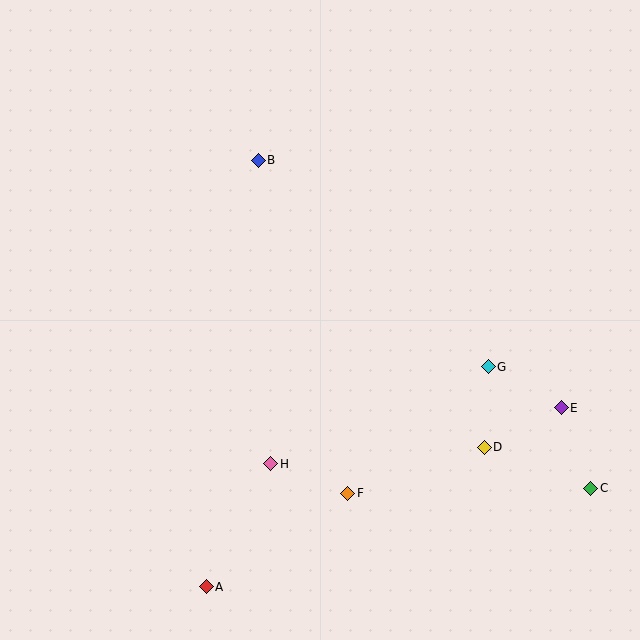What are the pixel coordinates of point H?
Point H is at (271, 464).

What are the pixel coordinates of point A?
Point A is at (206, 587).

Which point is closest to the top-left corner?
Point B is closest to the top-left corner.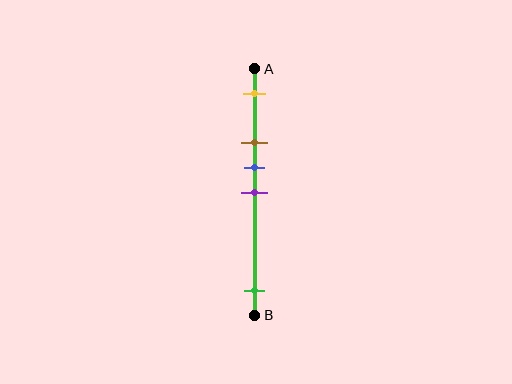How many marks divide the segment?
There are 5 marks dividing the segment.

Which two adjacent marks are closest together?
The blue and purple marks are the closest adjacent pair.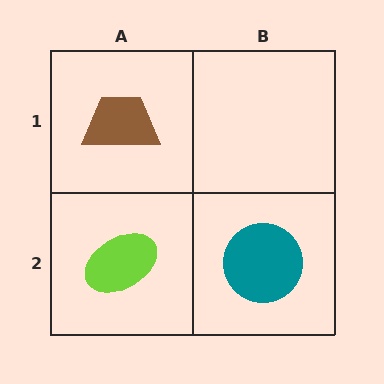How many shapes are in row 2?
2 shapes.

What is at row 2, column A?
A lime ellipse.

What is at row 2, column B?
A teal circle.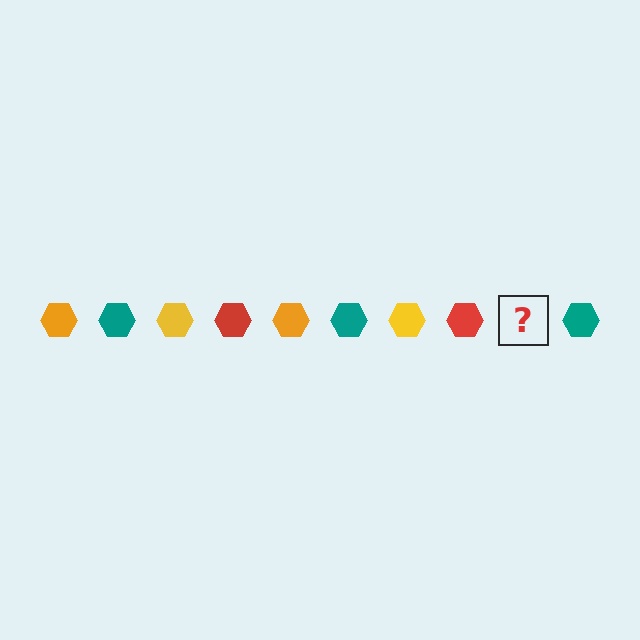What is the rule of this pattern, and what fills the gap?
The rule is that the pattern cycles through orange, teal, yellow, red hexagons. The gap should be filled with an orange hexagon.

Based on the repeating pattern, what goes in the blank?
The blank should be an orange hexagon.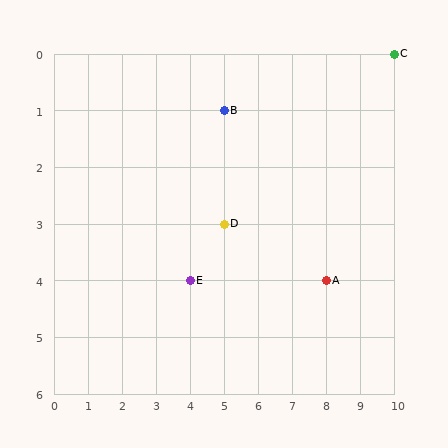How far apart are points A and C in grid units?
Points A and C are 2 columns and 4 rows apart (about 4.5 grid units diagonally).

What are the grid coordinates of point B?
Point B is at grid coordinates (5, 1).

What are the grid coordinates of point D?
Point D is at grid coordinates (5, 3).